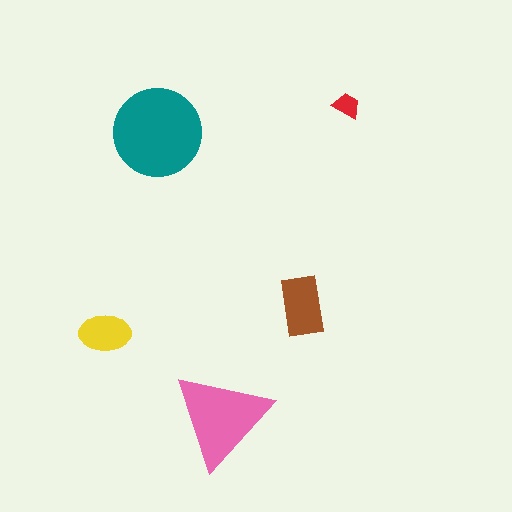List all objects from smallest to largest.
The red trapezoid, the yellow ellipse, the brown rectangle, the pink triangle, the teal circle.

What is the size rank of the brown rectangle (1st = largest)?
3rd.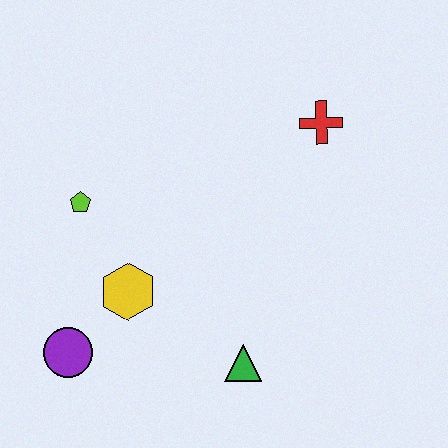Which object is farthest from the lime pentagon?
The red cross is farthest from the lime pentagon.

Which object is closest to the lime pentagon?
The yellow hexagon is closest to the lime pentagon.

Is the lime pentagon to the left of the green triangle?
Yes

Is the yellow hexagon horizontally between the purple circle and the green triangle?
Yes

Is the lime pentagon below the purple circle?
No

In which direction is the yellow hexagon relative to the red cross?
The yellow hexagon is to the left of the red cross.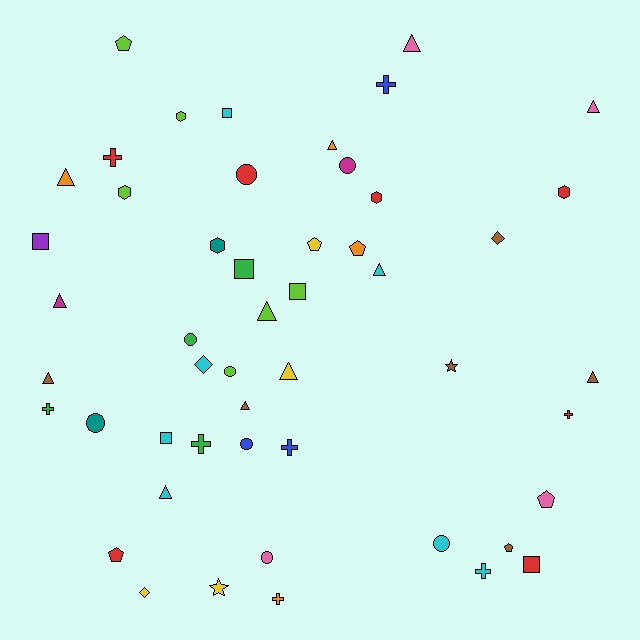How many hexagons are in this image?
There are 5 hexagons.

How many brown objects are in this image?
There are 6 brown objects.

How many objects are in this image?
There are 50 objects.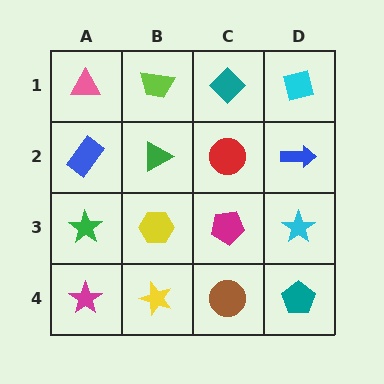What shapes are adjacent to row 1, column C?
A red circle (row 2, column C), a lime trapezoid (row 1, column B), a cyan square (row 1, column D).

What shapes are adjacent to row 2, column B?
A lime trapezoid (row 1, column B), a yellow hexagon (row 3, column B), a blue rectangle (row 2, column A), a red circle (row 2, column C).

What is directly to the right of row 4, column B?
A brown circle.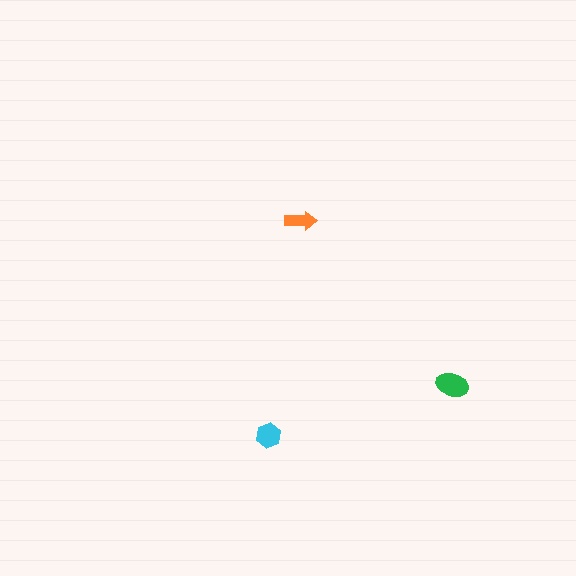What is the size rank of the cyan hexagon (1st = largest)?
2nd.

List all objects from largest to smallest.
The green ellipse, the cyan hexagon, the orange arrow.